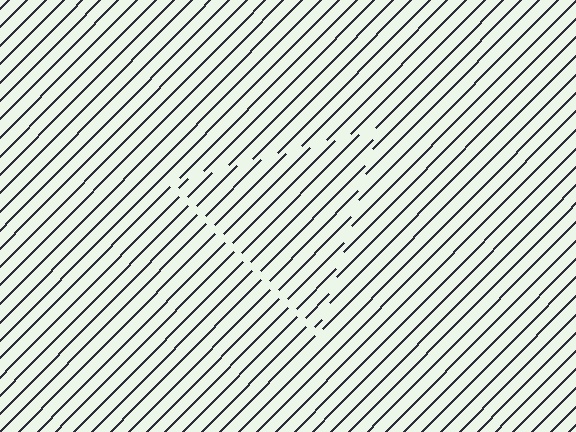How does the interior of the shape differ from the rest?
The interior of the shape contains the same grating, shifted by half a period — the contour is defined by the phase discontinuity where line-ends from the inner and outer gratings abut.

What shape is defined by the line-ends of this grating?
An illusory triangle. The interior of the shape contains the same grating, shifted by half a period — the contour is defined by the phase discontinuity where line-ends from the inner and outer gratings abut.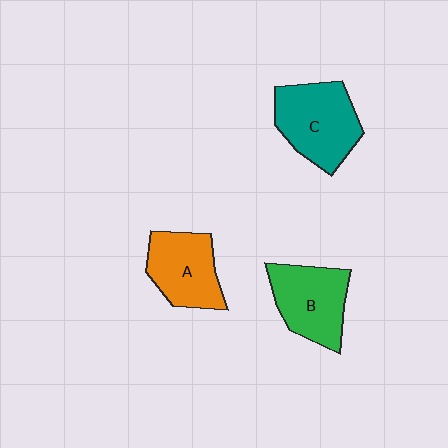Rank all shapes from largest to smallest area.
From largest to smallest: C (teal), B (green), A (orange).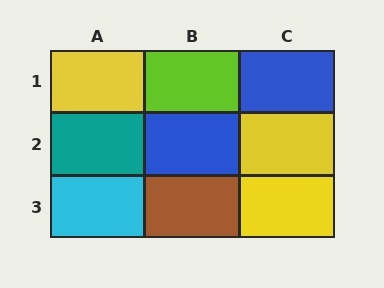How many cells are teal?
1 cell is teal.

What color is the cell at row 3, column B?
Brown.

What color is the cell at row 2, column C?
Yellow.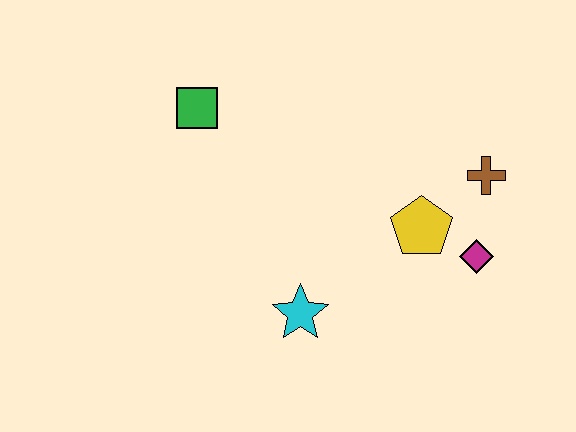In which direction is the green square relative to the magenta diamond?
The green square is to the left of the magenta diamond.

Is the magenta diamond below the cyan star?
No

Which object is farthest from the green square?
The magenta diamond is farthest from the green square.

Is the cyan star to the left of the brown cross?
Yes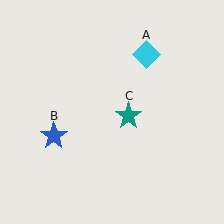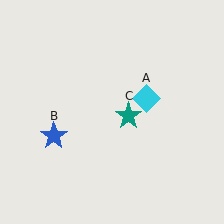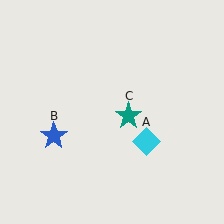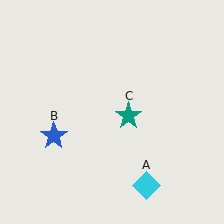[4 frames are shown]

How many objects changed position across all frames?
1 object changed position: cyan diamond (object A).